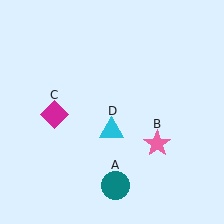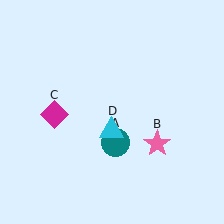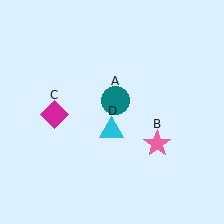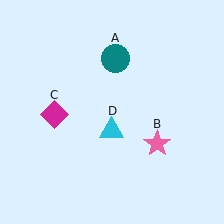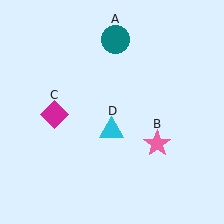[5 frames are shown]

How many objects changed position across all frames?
1 object changed position: teal circle (object A).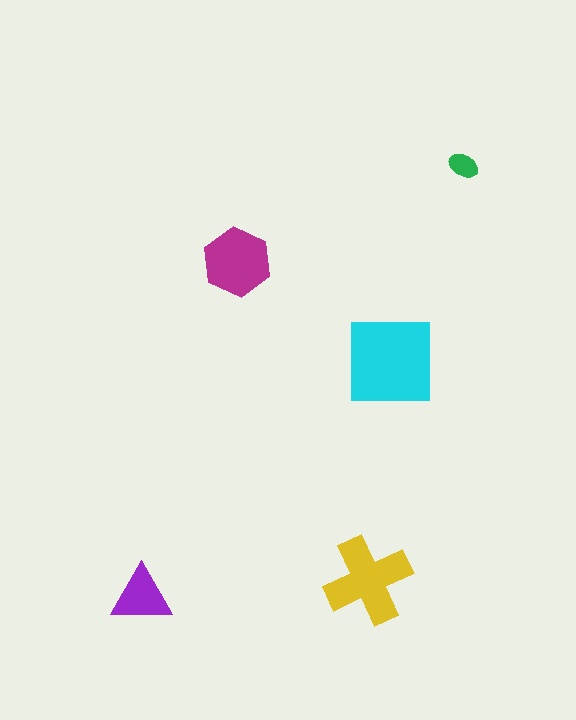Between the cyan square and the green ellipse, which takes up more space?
The cyan square.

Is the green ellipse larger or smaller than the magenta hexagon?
Smaller.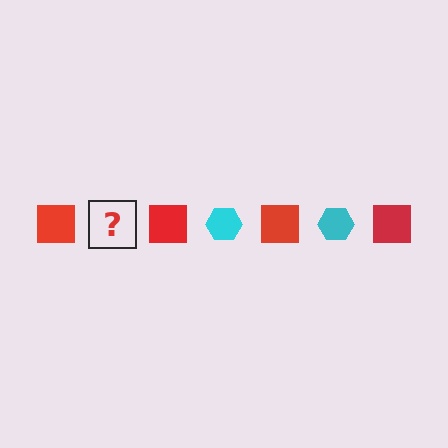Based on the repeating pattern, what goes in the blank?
The blank should be a cyan hexagon.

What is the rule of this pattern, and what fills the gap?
The rule is that the pattern alternates between red square and cyan hexagon. The gap should be filled with a cyan hexagon.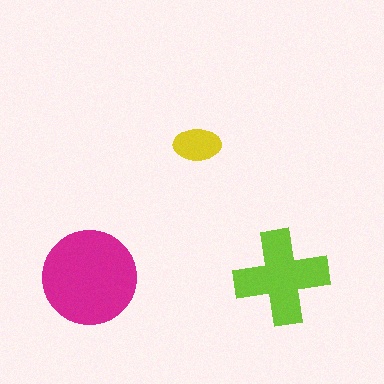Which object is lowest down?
The magenta circle is bottommost.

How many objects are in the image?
There are 3 objects in the image.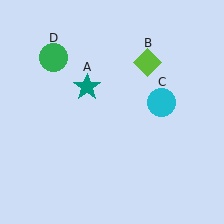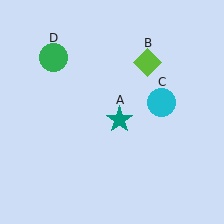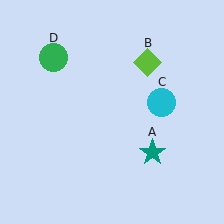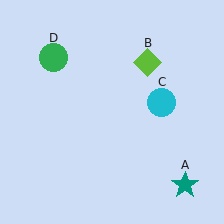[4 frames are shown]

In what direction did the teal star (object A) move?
The teal star (object A) moved down and to the right.